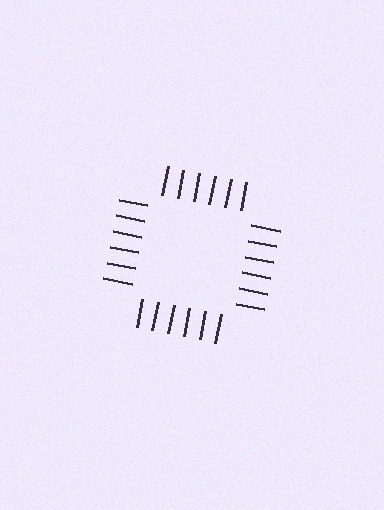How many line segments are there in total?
24 — 6 along each of the 4 edges.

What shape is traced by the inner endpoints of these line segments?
An illusory square — the line segments terminate on its edges but no continuous stroke is drawn.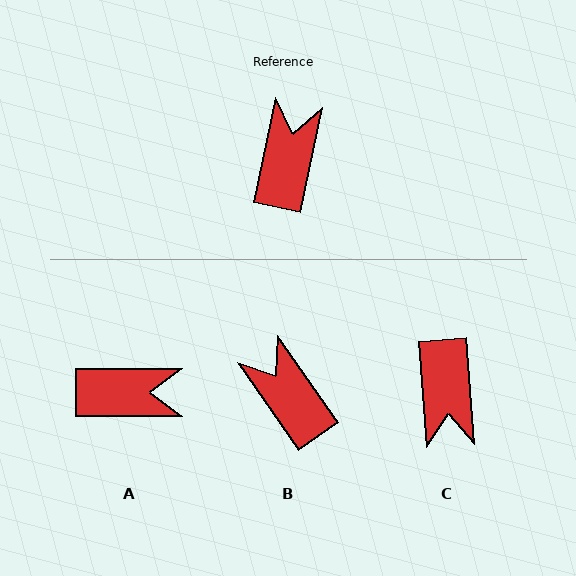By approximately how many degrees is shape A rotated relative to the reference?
Approximately 78 degrees clockwise.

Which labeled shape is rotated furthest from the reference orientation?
C, about 164 degrees away.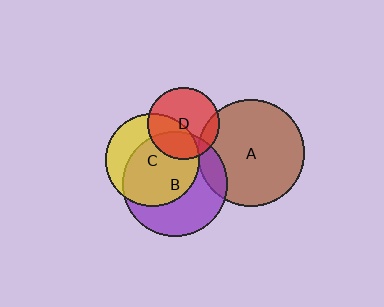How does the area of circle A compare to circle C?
Approximately 1.3 times.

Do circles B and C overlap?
Yes.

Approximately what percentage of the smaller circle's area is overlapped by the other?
Approximately 65%.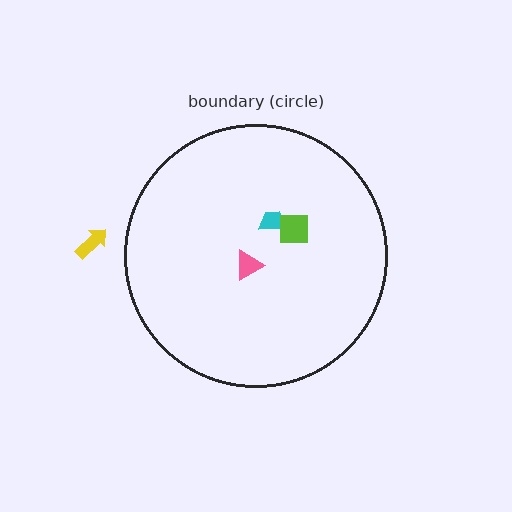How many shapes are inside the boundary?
3 inside, 1 outside.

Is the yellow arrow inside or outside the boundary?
Outside.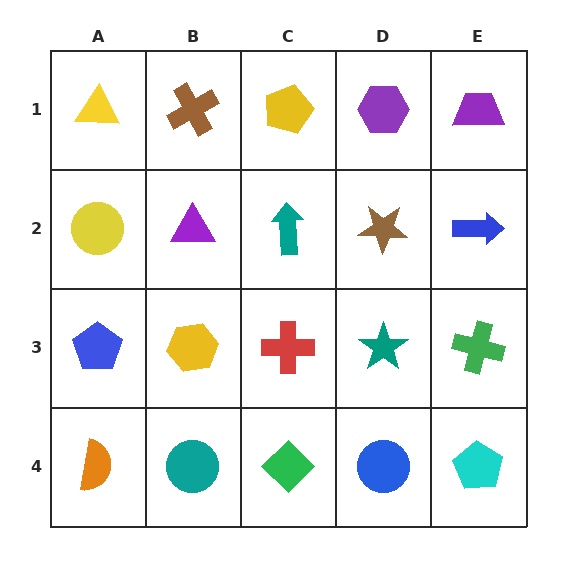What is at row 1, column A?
A yellow triangle.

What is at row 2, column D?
A brown star.